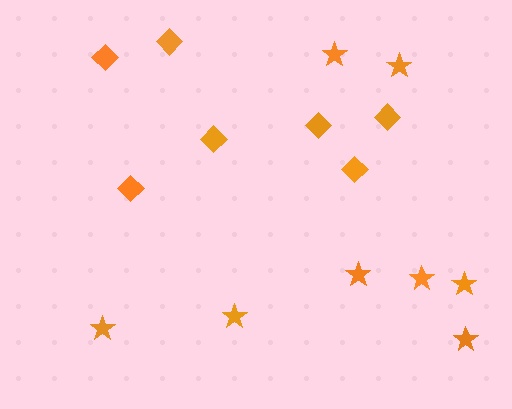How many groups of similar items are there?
There are 2 groups: one group of stars (8) and one group of diamonds (7).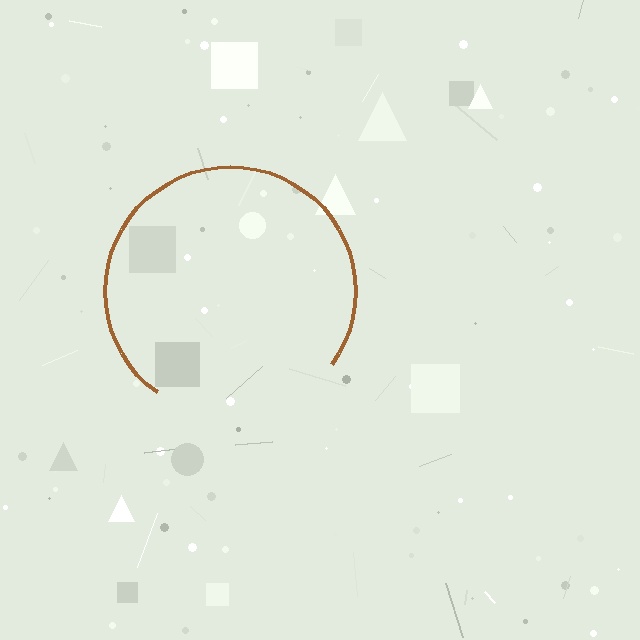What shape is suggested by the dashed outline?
The dashed outline suggests a circle.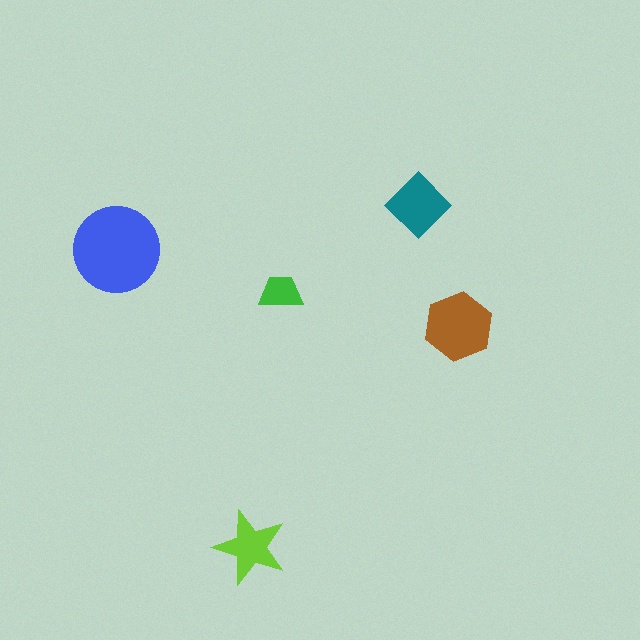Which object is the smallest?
The green trapezoid.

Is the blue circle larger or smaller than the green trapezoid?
Larger.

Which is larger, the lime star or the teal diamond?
The teal diamond.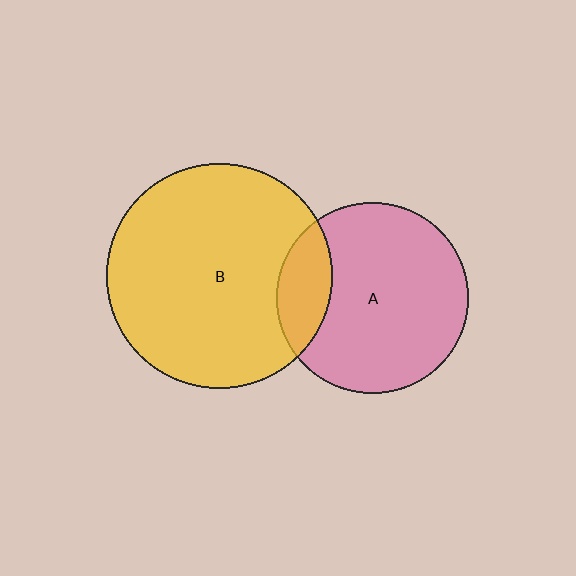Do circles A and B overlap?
Yes.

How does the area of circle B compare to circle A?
Approximately 1.4 times.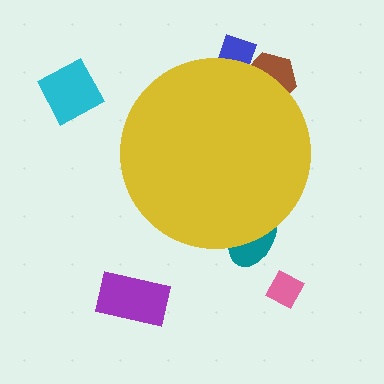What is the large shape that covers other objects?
A yellow circle.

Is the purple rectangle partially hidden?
No, the purple rectangle is fully visible.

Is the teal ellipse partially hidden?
Yes, the teal ellipse is partially hidden behind the yellow circle.